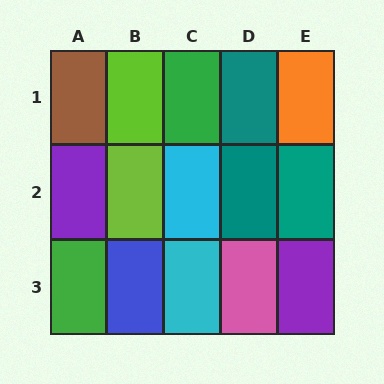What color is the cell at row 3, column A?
Green.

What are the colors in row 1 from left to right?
Brown, lime, green, teal, orange.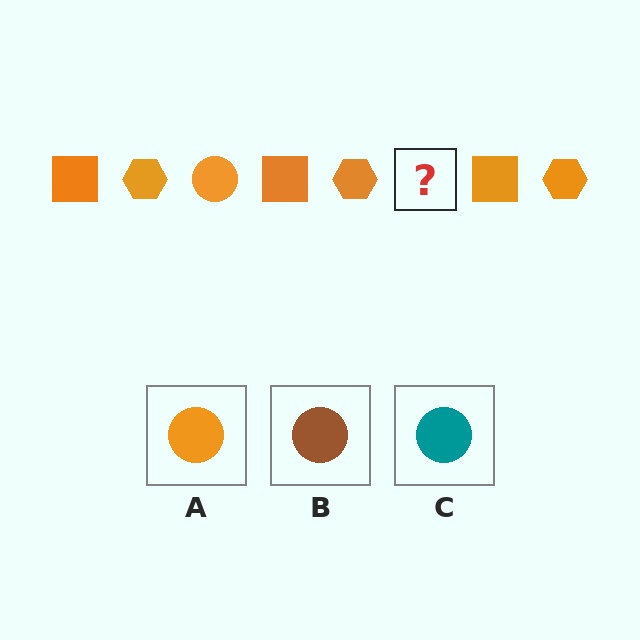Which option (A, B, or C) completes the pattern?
A.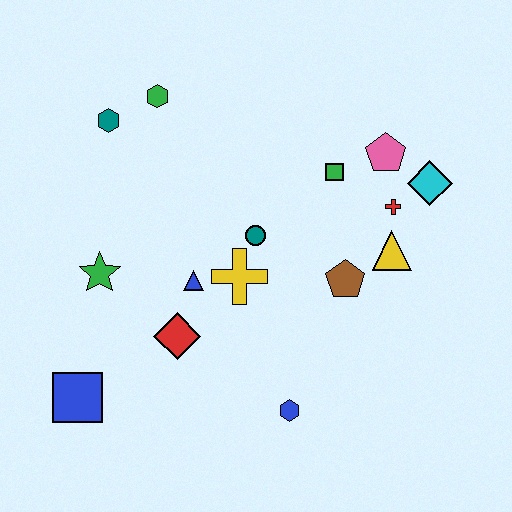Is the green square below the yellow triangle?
No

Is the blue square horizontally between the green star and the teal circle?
No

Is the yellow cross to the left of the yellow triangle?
Yes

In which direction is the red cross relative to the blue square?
The red cross is to the right of the blue square.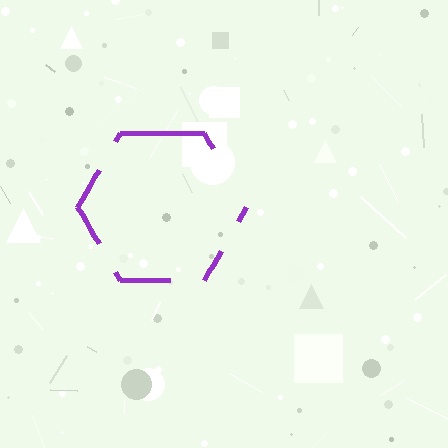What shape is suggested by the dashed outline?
The dashed outline suggests a hexagon.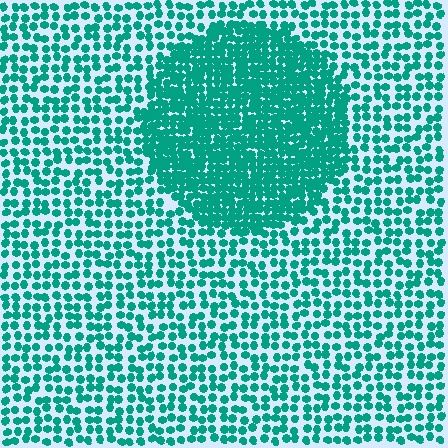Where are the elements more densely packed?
The elements are more densely packed inside the circle boundary.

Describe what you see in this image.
The image contains small teal elements arranged at two different densities. A circle-shaped region is visible where the elements are more densely packed than the surrounding area.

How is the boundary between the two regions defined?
The boundary is defined by a change in element density (approximately 2.1x ratio). All elements are the same color, size, and shape.